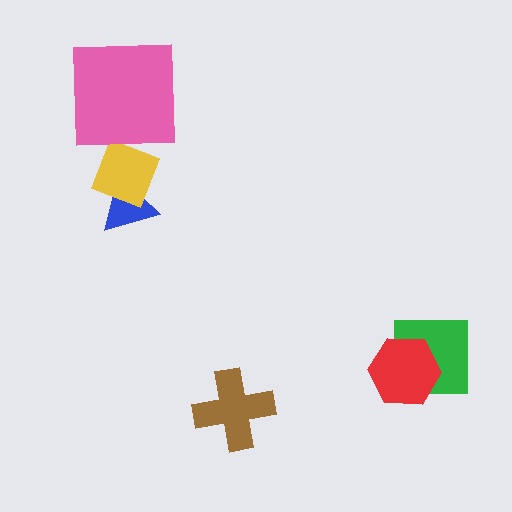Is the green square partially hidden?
Yes, it is partially covered by another shape.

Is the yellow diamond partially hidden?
No, no other shape covers it.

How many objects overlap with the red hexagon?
1 object overlaps with the red hexagon.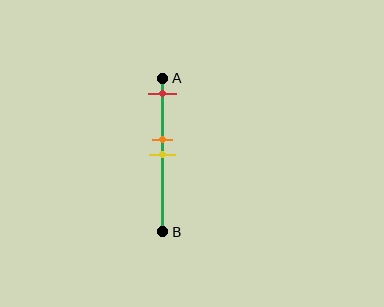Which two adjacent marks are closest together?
The orange and yellow marks are the closest adjacent pair.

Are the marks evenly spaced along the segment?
No, the marks are not evenly spaced.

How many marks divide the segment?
There are 3 marks dividing the segment.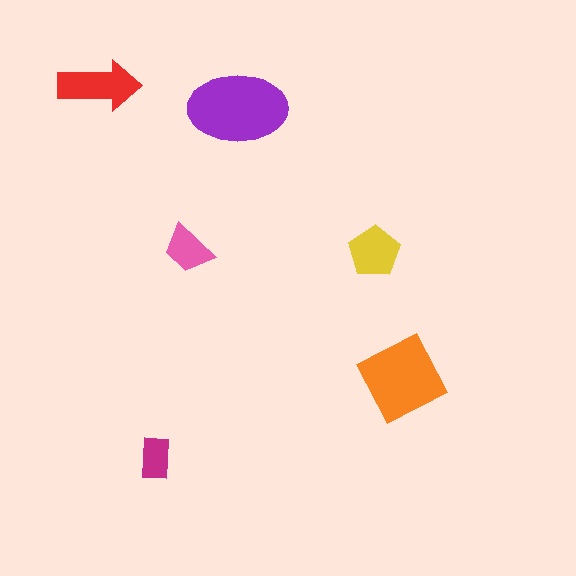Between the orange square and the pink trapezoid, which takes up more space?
The orange square.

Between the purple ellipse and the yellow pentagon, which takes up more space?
The purple ellipse.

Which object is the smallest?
The magenta rectangle.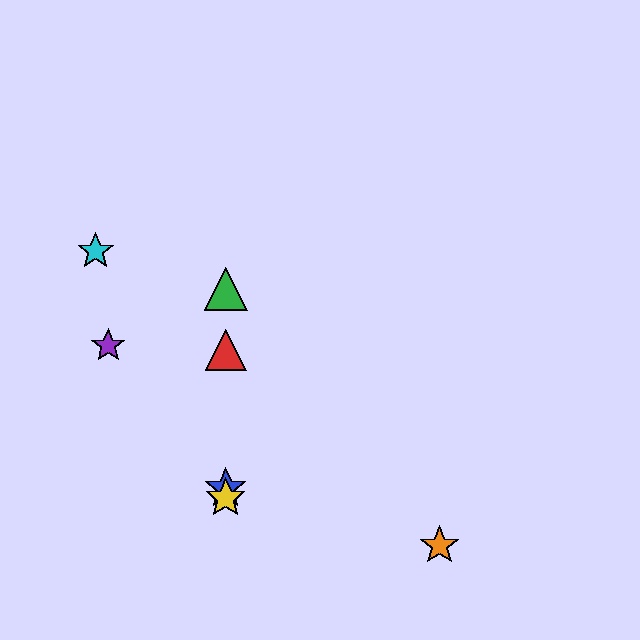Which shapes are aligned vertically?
The red triangle, the blue star, the green triangle, the yellow star are aligned vertically.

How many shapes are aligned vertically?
4 shapes (the red triangle, the blue star, the green triangle, the yellow star) are aligned vertically.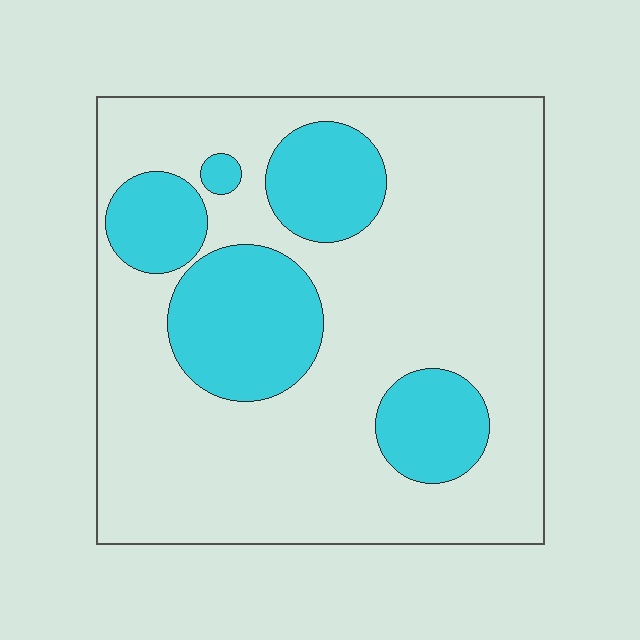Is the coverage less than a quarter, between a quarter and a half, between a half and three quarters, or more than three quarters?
Between a quarter and a half.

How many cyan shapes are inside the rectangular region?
5.